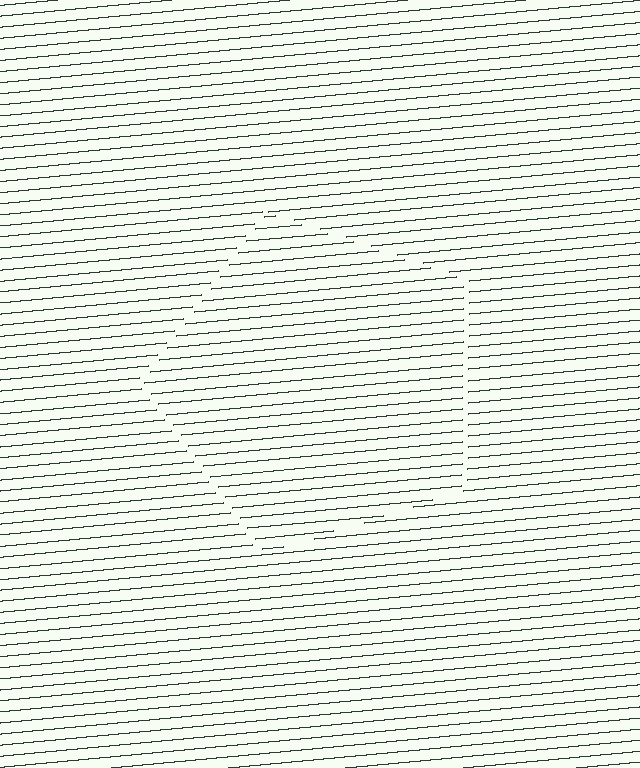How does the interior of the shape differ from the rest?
The interior of the shape contains the same grating, shifted by half a period — the contour is defined by the phase discontinuity where line-ends from the inner and outer gratings abut.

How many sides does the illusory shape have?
5 sides — the line-ends trace a pentagon.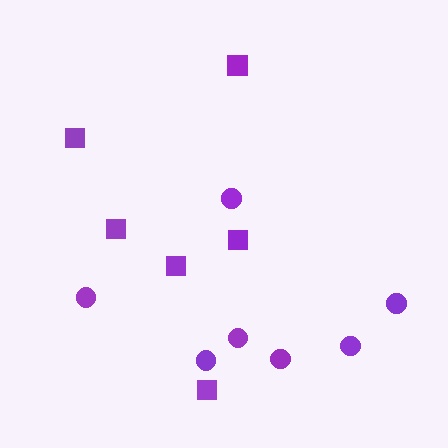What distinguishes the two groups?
There are 2 groups: one group of squares (6) and one group of circles (7).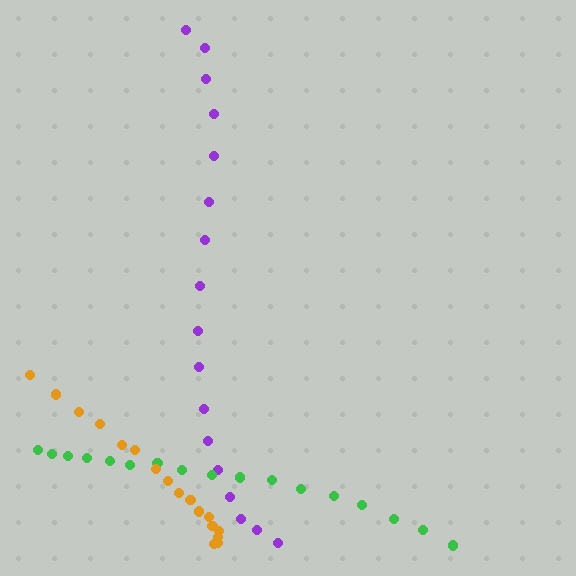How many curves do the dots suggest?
There are 3 distinct paths.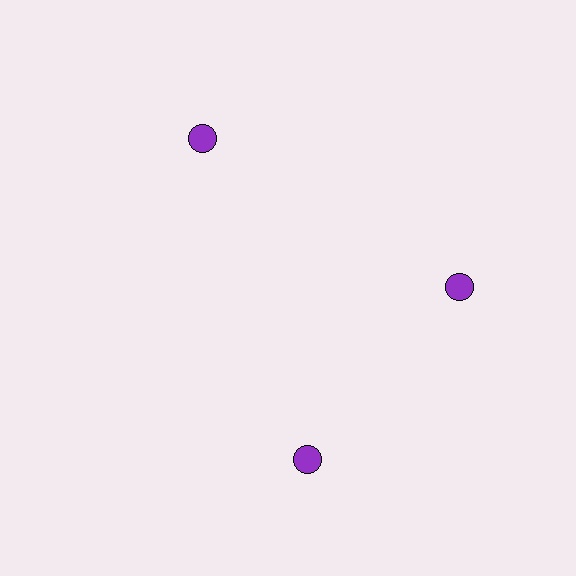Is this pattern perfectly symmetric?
No. The 3 purple circles are arranged in a ring, but one element near the 7 o'clock position is rotated out of alignment along the ring, breaking the 3-fold rotational symmetry.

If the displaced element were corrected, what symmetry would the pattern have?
It would have 3-fold rotational symmetry — the pattern would map onto itself every 120 degrees.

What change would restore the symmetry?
The symmetry would be restored by rotating it back into even spacing with its neighbors so that all 3 circles sit at equal angles and equal distance from the center.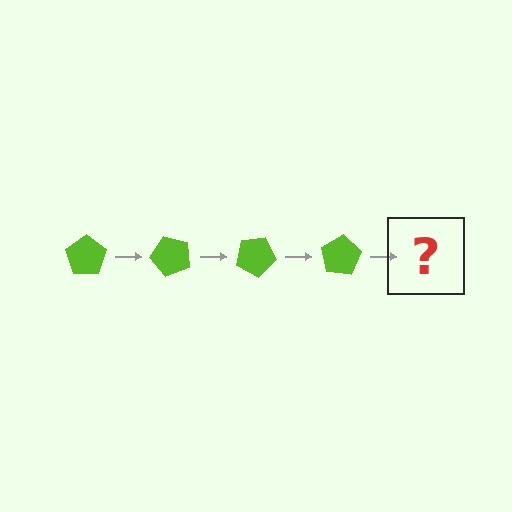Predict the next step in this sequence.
The next step is a lime pentagon rotated 200 degrees.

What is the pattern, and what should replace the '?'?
The pattern is that the pentagon rotates 50 degrees each step. The '?' should be a lime pentagon rotated 200 degrees.